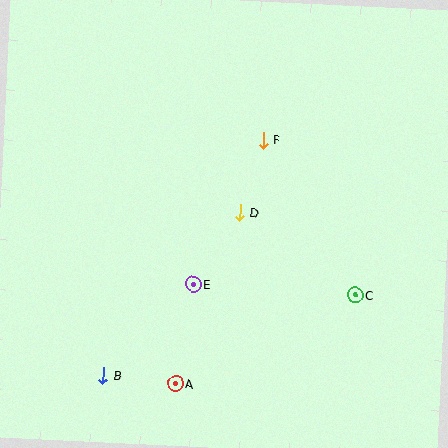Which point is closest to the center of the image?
Point D at (240, 213) is closest to the center.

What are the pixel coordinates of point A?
Point A is at (176, 384).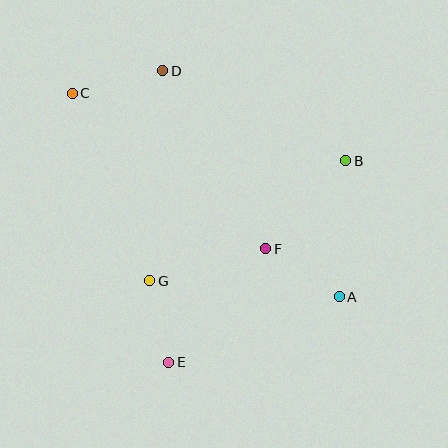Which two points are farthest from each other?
Points A and C are farthest from each other.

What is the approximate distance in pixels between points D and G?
The distance between D and G is approximately 210 pixels.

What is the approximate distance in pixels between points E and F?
The distance between E and F is approximately 149 pixels.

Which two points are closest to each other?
Points E and G are closest to each other.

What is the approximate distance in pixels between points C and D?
The distance between C and D is approximately 93 pixels.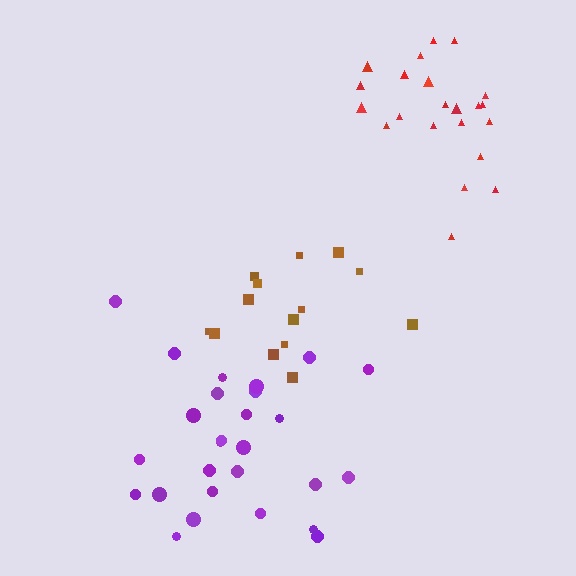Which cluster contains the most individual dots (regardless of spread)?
Purple (27).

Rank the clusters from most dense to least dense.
red, brown, purple.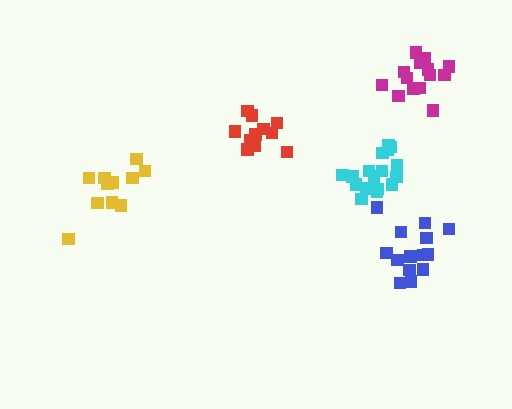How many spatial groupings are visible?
There are 5 spatial groupings.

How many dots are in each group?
Group 1: 18 dots, Group 2: 13 dots, Group 3: 15 dots, Group 4: 12 dots, Group 5: 15 dots (73 total).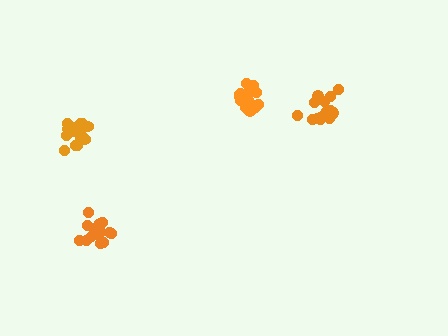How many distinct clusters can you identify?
There are 4 distinct clusters.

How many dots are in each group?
Group 1: 20 dots, Group 2: 15 dots, Group 3: 18 dots, Group 4: 16 dots (69 total).